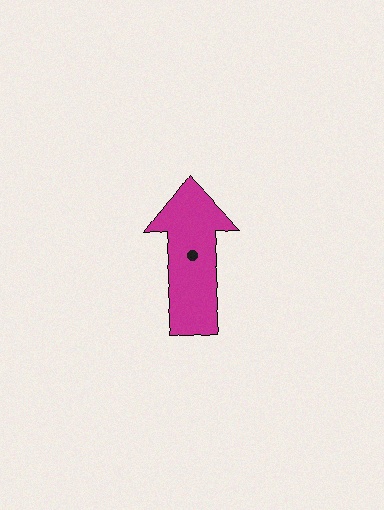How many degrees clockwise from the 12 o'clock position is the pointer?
Approximately 356 degrees.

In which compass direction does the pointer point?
North.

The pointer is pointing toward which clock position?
Roughly 12 o'clock.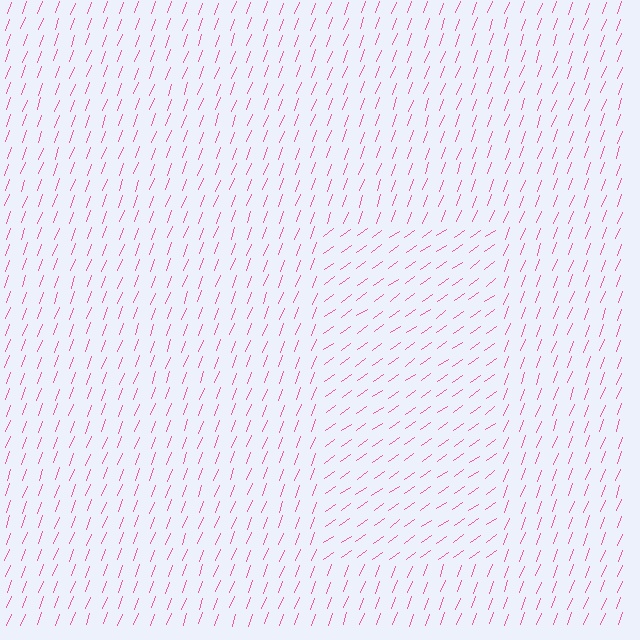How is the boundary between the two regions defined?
The boundary is defined purely by a change in line orientation (approximately 34 degrees difference). All lines are the same color and thickness.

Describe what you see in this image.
The image is filled with small pink line segments. A rectangle region in the image has lines oriented differently from the surrounding lines, creating a visible texture boundary.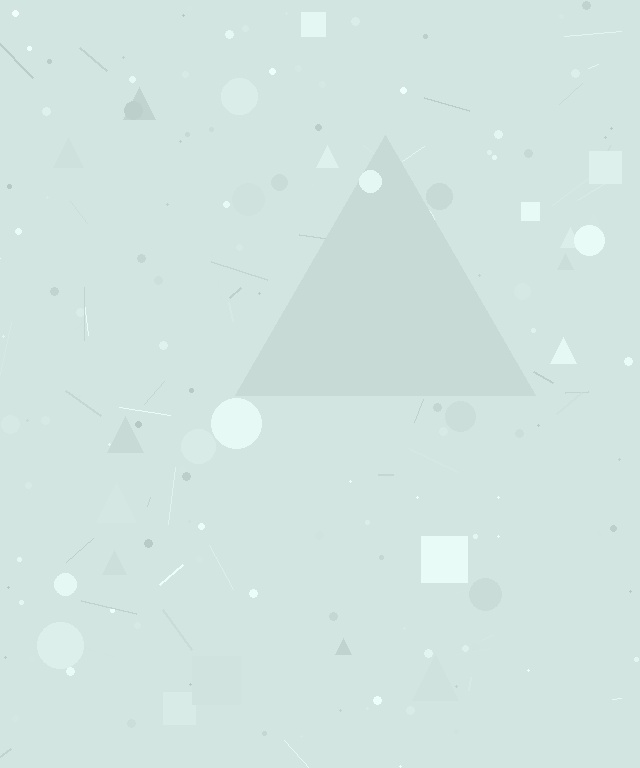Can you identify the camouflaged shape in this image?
The camouflaged shape is a triangle.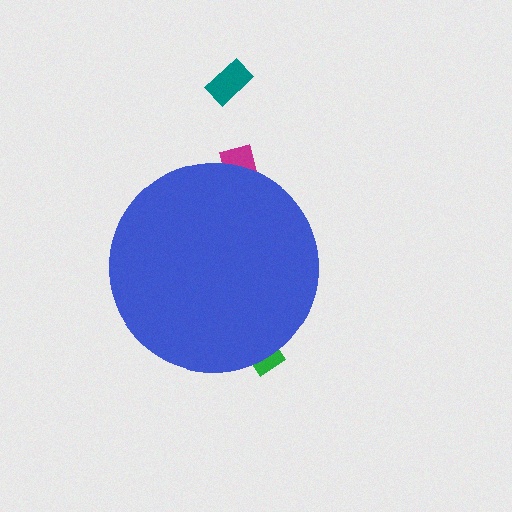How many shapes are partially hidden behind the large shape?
2 shapes are partially hidden.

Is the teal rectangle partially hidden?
No, the teal rectangle is fully visible.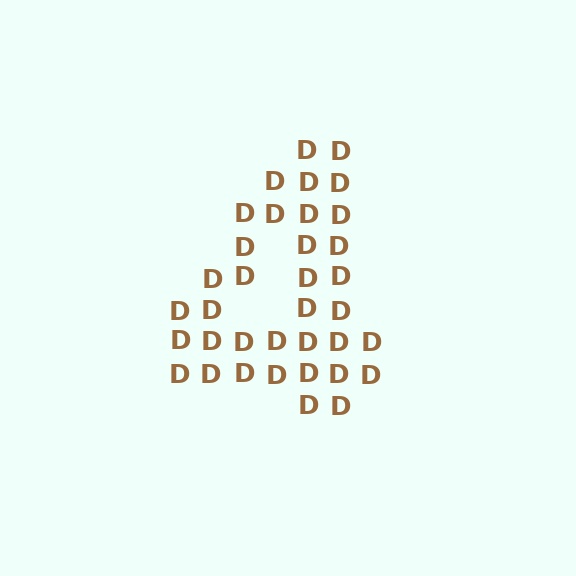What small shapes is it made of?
It is made of small letter D's.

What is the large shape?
The large shape is the digit 4.